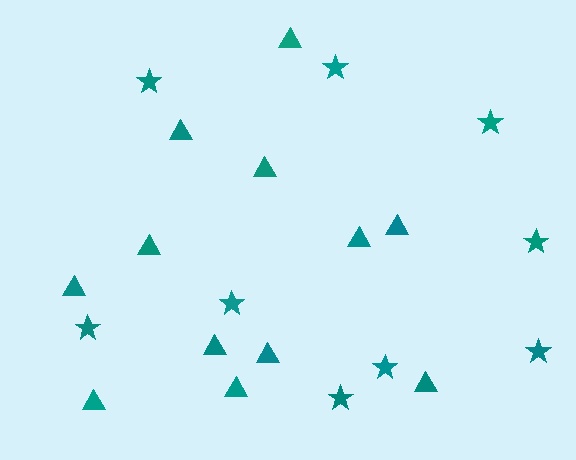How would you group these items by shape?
There are 2 groups: one group of stars (9) and one group of triangles (12).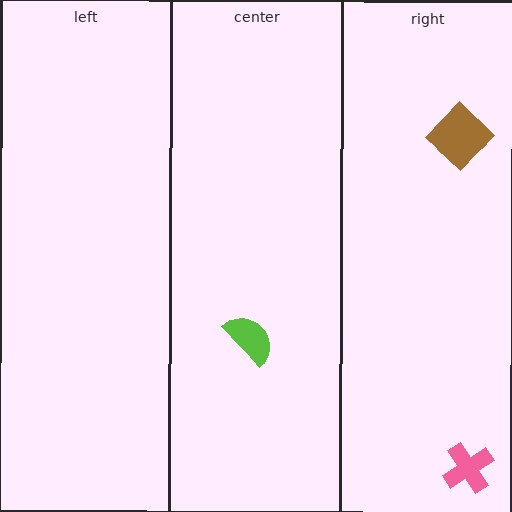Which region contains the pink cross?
The right region.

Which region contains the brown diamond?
The right region.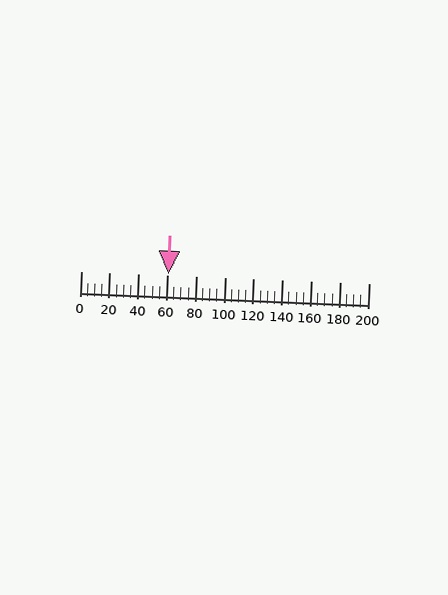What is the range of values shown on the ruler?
The ruler shows values from 0 to 200.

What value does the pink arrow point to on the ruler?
The pink arrow points to approximately 61.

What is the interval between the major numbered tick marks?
The major tick marks are spaced 20 units apart.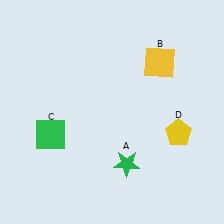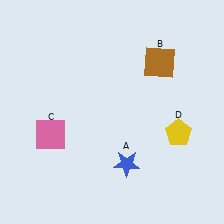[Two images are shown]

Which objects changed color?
A changed from green to blue. B changed from yellow to brown. C changed from green to pink.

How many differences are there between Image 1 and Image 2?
There are 3 differences between the two images.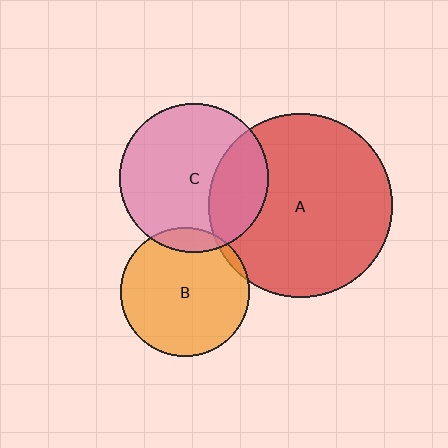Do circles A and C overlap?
Yes.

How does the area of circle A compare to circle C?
Approximately 1.5 times.